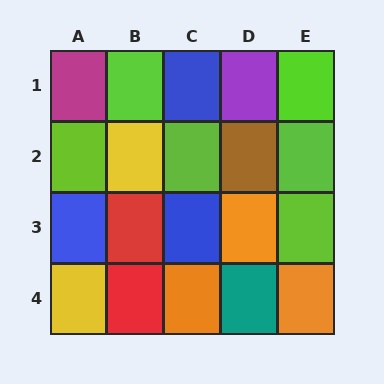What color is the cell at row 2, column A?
Lime.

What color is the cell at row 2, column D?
Brown.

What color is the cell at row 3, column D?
Orange.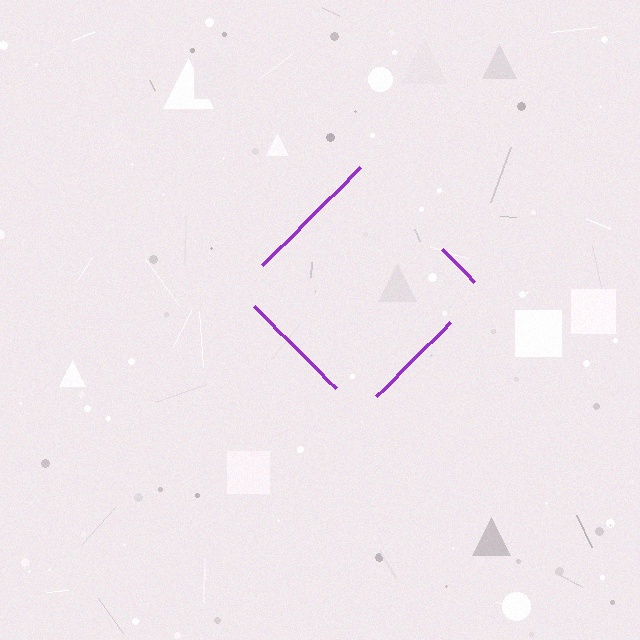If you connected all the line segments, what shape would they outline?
They would outline a diamond.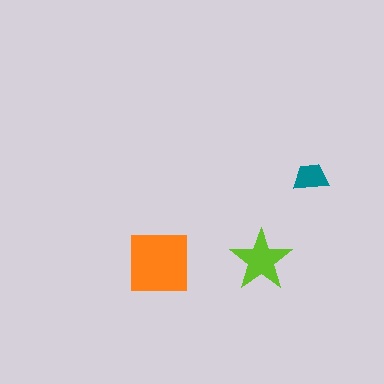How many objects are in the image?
There are 3 objects in the image.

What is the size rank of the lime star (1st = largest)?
2nd.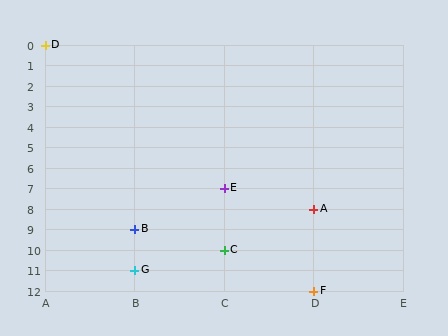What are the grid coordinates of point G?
Point G is at grid coordinates (B, 11).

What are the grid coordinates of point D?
Point D is at grid coordinates (A, 0).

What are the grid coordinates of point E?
Point E is at grid coordinates (C, 7).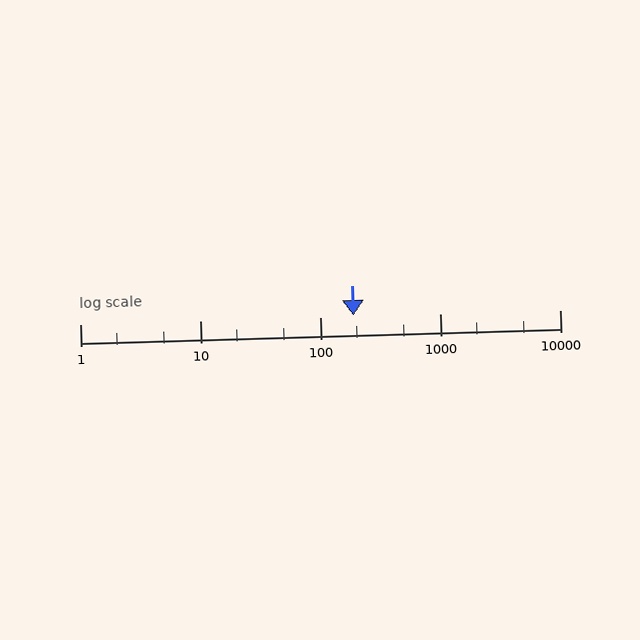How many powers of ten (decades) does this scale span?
The scale spans 4 decades, from 1 to 10000.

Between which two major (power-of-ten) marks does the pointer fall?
The pointer is between 100 and 1000.